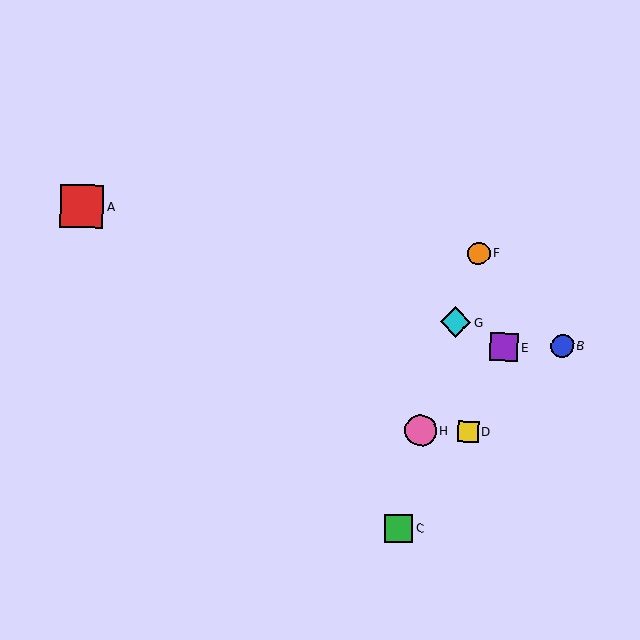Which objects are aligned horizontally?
Objects D, H are aligned horizontally.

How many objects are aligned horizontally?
2 objects (D, H) are aligned horizontally.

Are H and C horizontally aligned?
No, H is at y≈430 and C is at y≈528.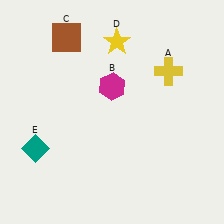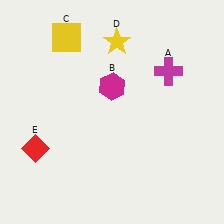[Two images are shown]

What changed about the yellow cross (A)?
In Image 1, A is yellow. In Image 2, it changed to magenta.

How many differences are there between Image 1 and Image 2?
There are 3 differences between the two images.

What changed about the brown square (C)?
In Image 1, C is brown. In Image 2, it changed to yellow.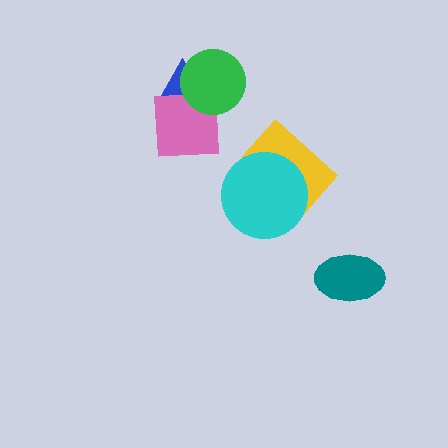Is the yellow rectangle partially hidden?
Yes, it is partially covered by another shape.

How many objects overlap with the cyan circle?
1 object overlaps with the cyan circle.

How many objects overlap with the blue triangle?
2 objects overlap with the blue triangle.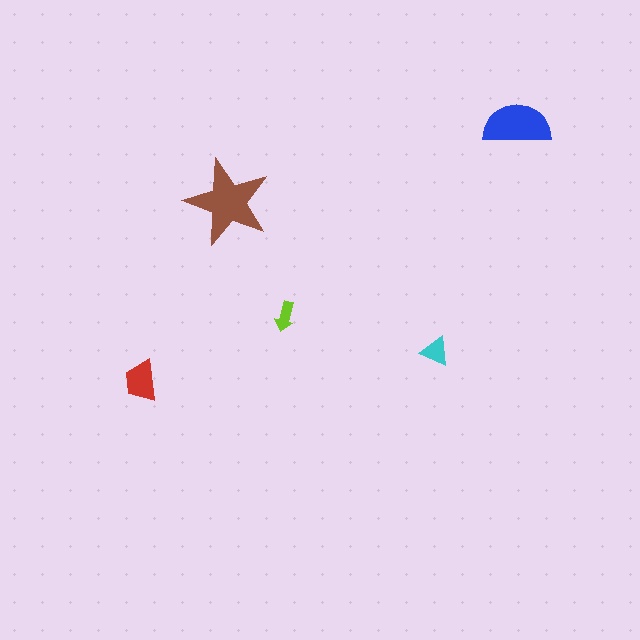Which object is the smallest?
The lime arrow.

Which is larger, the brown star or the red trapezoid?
The brown star.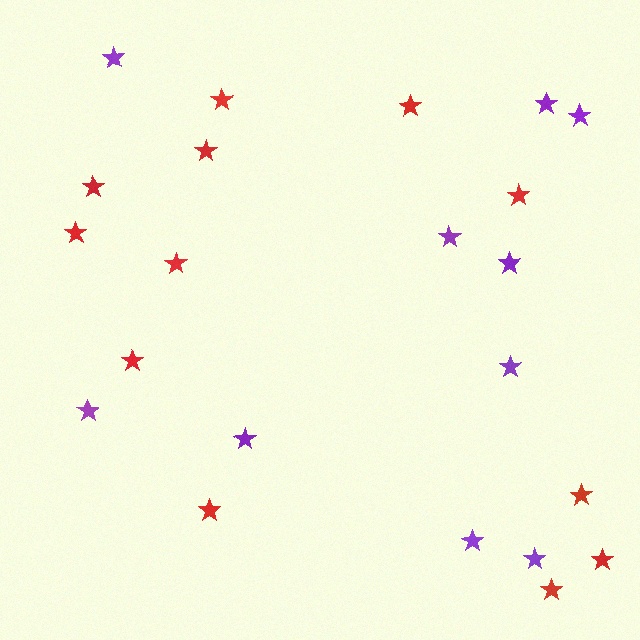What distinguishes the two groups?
There are 2 groups: one group of red stars (12) and one group of purple stars (10).